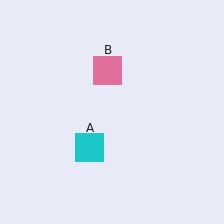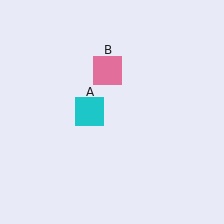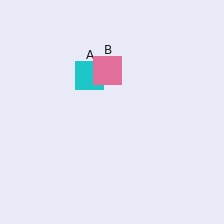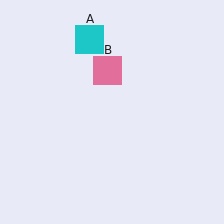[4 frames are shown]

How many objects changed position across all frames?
1 object changed position: cyan square (object A).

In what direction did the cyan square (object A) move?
The cyan square (object A) moved up.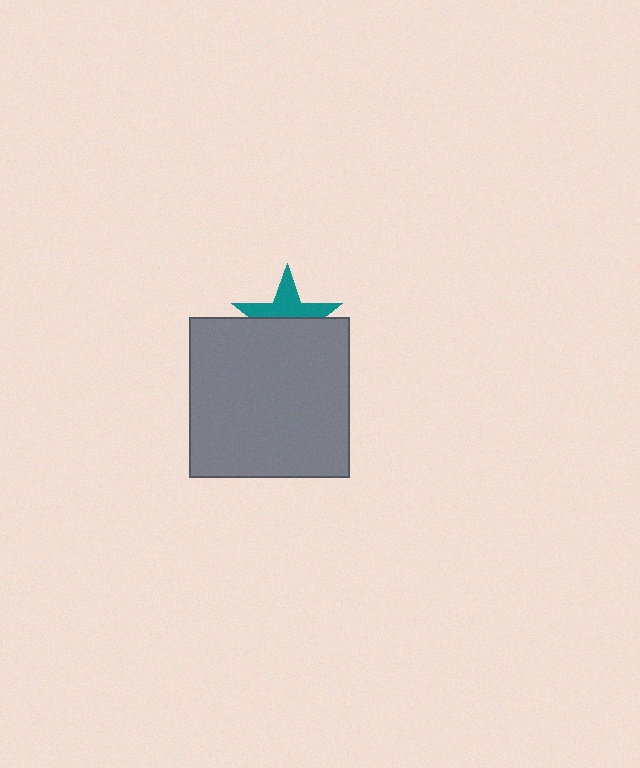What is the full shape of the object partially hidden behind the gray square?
The partially hidden object is a teal star.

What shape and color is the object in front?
The object in front is a gray square.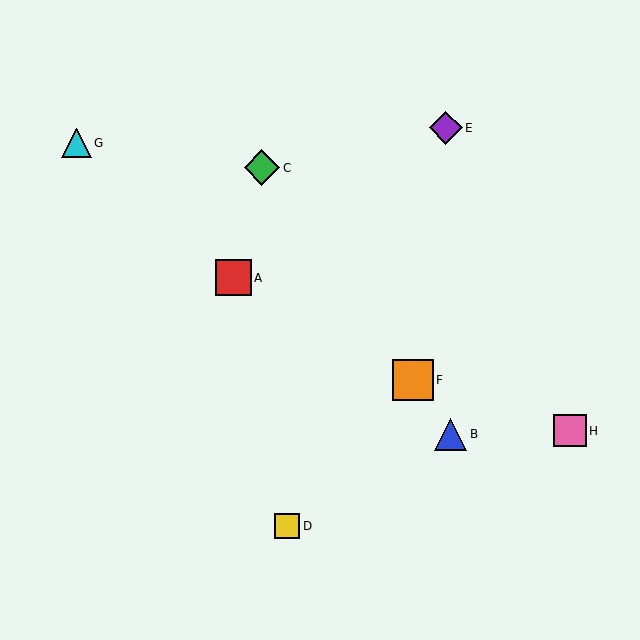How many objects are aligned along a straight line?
3 objects (B, C, F) are aligned along a straight line.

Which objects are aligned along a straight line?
Objects B, C, F are aligned along a straight line.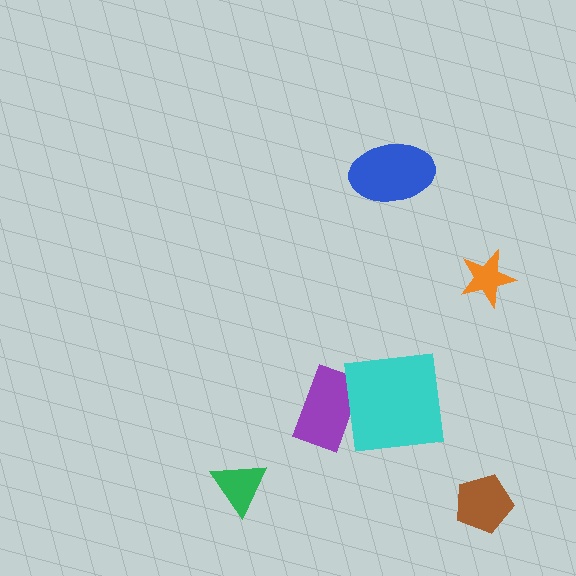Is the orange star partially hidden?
No, no other shape covers it.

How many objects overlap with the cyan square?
1 object overlaps with the cyan square.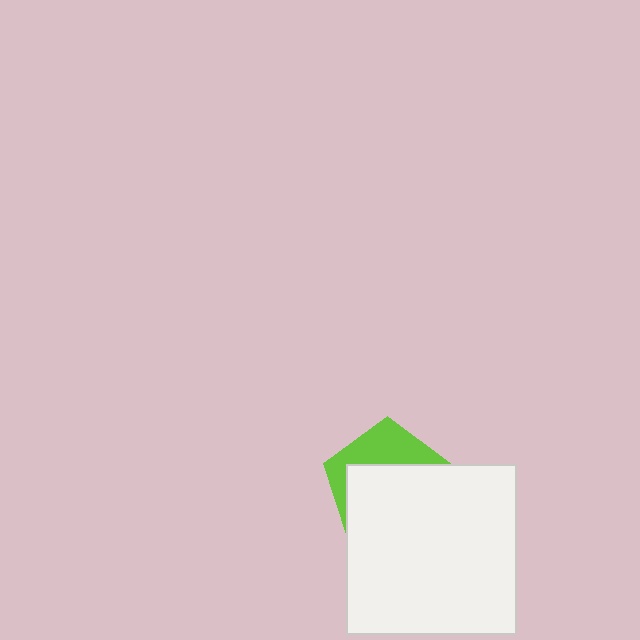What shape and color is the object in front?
The object in front is a white square.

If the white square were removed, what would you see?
You would see the complete lime pentagon.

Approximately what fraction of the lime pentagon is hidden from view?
Roughly 64% of the lime pentagon is hidden behind the white square.